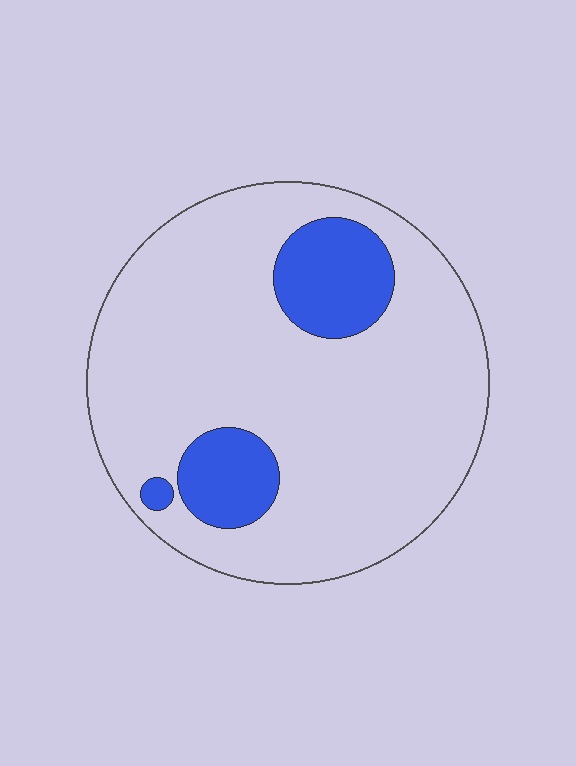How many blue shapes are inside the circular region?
3.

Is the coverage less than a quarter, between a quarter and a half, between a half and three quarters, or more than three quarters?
Less than a quarter.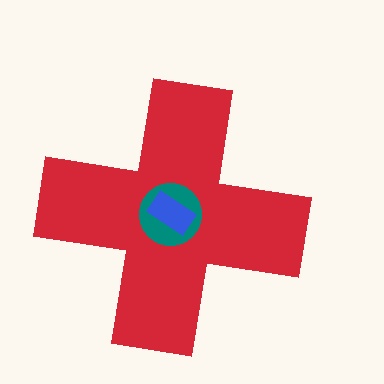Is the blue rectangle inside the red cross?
Yes.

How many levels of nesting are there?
3.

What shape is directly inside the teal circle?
The blue rectangle.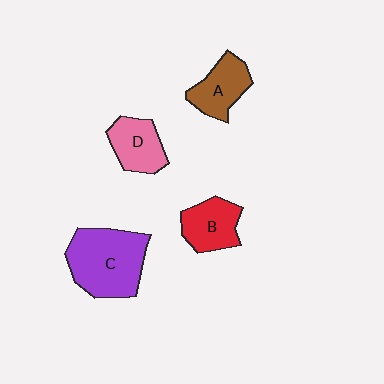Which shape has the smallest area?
Shape D (pink).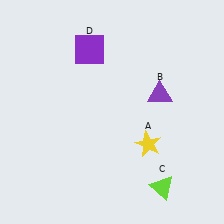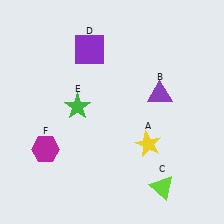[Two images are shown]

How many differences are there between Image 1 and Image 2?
There are 2 differences between the two images.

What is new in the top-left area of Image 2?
A green star (E) was added in the top-left area of Image 2.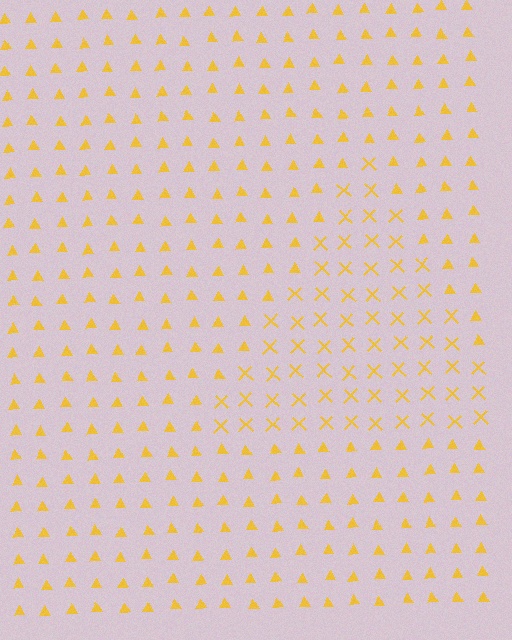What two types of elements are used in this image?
The image uses X marks inside the triangle region and triangles outside it.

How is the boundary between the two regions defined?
The boundary is defined by a change in element shape: X marks inside vs. triangles outside. All elements share the same color and spacing.